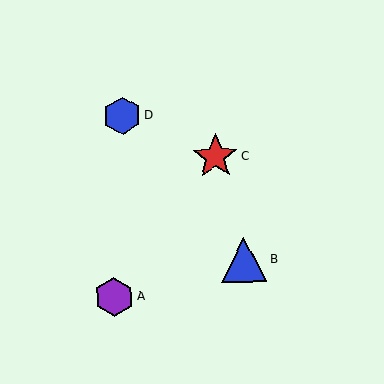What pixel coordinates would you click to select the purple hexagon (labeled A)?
Click at (114, 297) to select the purple hexagon A.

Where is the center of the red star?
The center of the red star is at (215, 157).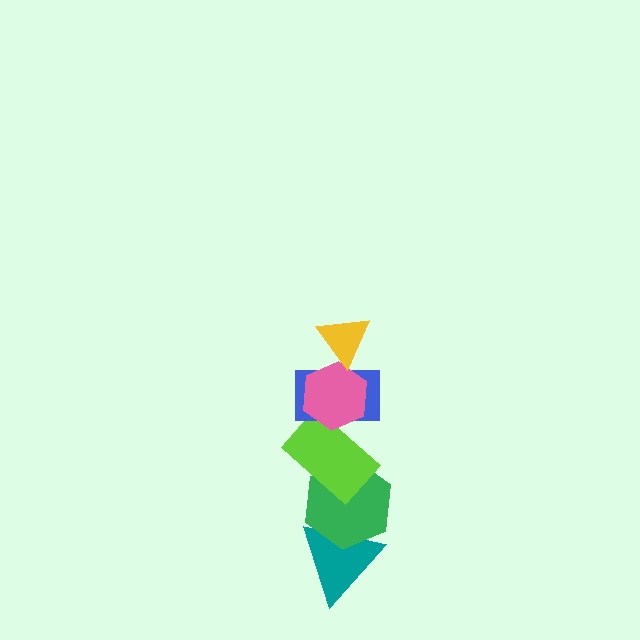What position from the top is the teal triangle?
The teal triangle is 6th from the top.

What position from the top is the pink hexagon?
The pink hexagon is 2nd from the top.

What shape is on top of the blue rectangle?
The pink hexagon is on top of the blue rectangle.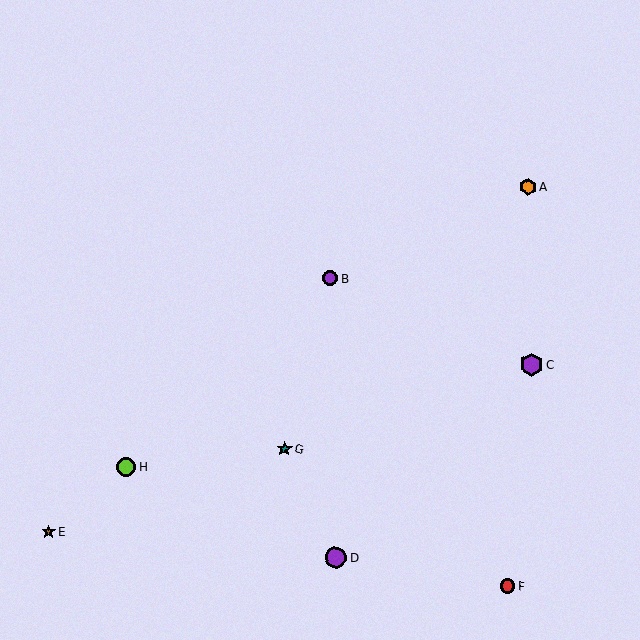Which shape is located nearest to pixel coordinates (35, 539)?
The brown star (labeled E) at (49, 532) is nearest to that location.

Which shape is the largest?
The purple hexagon (labeled C) is the largest.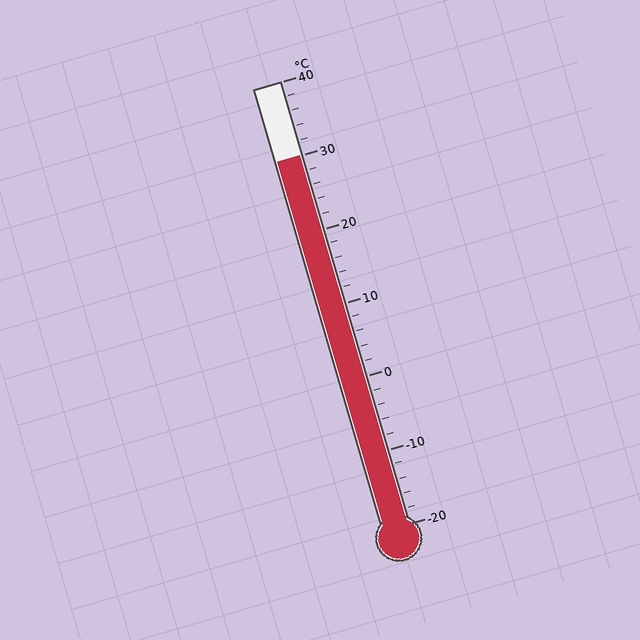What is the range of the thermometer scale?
The thermometer scale ranges from -20°C to 40°C.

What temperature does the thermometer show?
The thermometer shows approximately 30°C.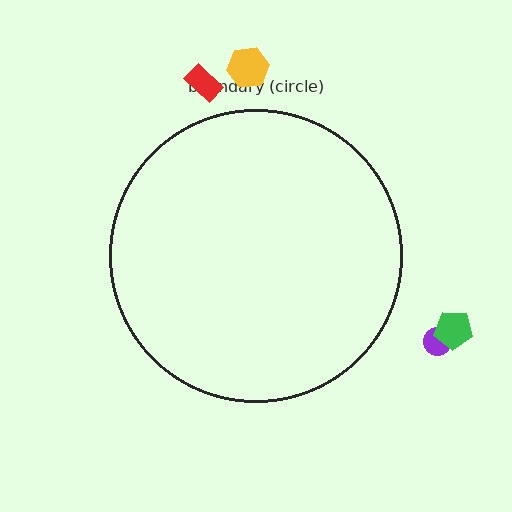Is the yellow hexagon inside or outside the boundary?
Outside.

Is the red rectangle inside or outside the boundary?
Outside.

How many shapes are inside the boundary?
0 inside, 4 outside.